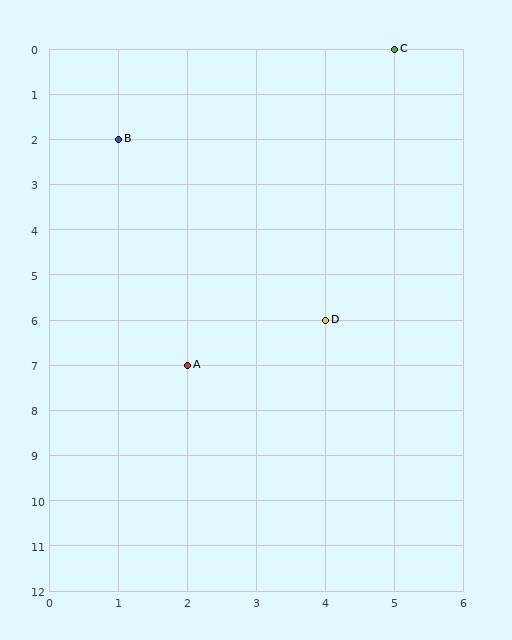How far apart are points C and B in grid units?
Points C and B are 4 columns and 2 rows apart (about 4.5 grid units diagonally).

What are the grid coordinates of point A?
Point A is at grid coordinates (2, 7).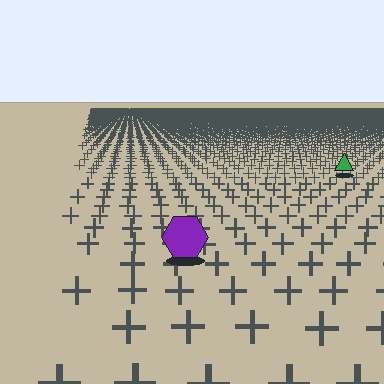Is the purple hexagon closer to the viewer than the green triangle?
Yes. The purple hexagon is closer — you can tell from the texture gradient: the ground texture is coarser near it.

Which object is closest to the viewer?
The purple hexagon is closest. The texture marks near it are larger and more spread out.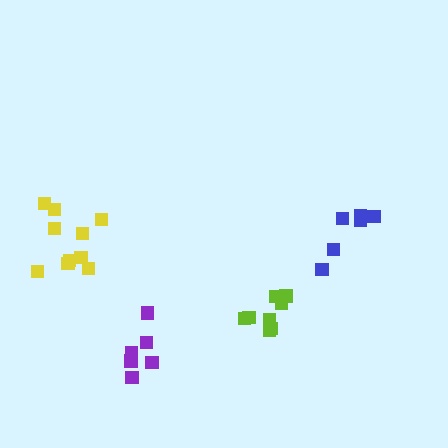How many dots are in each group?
Group 1: 6 dots, Group 2: 6 dots, Group 3: 8 dots, Group 4: 10 dots (30 total).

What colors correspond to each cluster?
The clusters are colored: purple, blue, lime, yellow.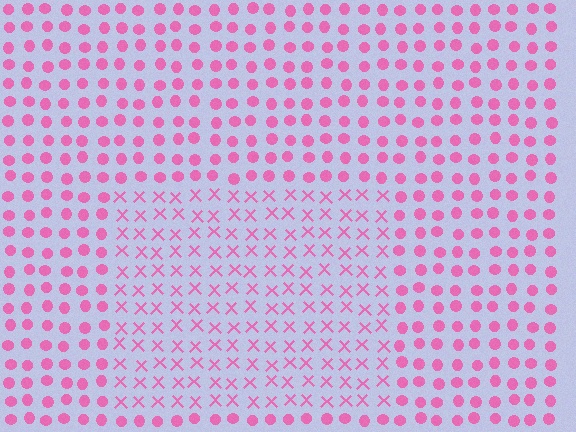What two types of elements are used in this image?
The image uses X marks inside the rectangle region and circles outside it.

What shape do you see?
I see a rectangle.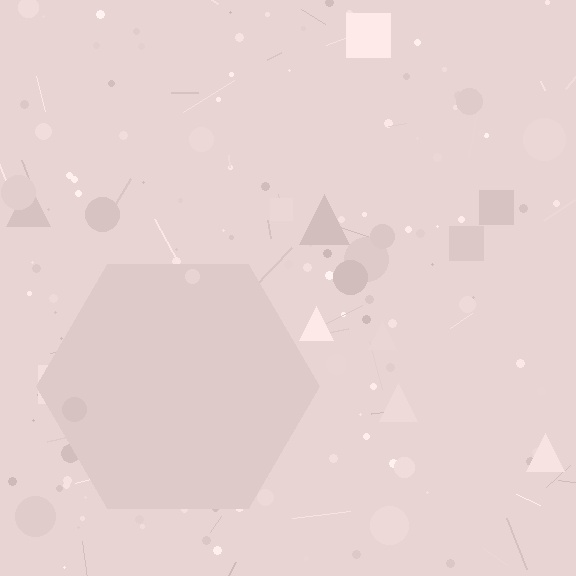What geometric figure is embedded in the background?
A hexagon is embedded in the background.